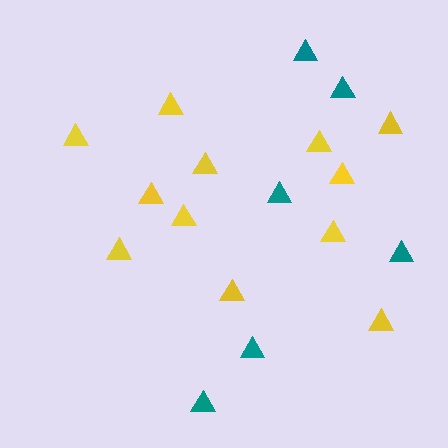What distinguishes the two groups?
There are 2 groups: one group of yellow triangles (12) and one group of teal triangles (6).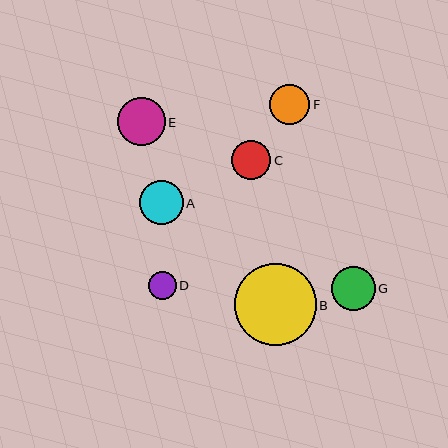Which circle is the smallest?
Circle D is the smallest with a size of approximately 28 pixels.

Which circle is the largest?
Circle B is the largest with a size of approximately 82 pixels.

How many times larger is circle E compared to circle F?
Circle E is approximately 1.2 times the size of circle F.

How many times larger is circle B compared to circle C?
Circle B is approximately 2.1 times the size of circle C.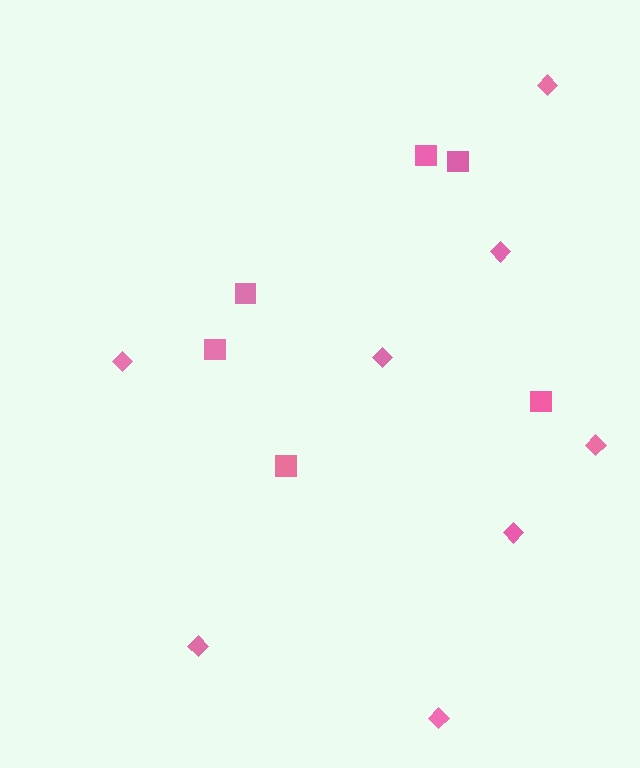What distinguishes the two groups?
There are 2 groups: one group of diamonds (8) and one group of squares (6).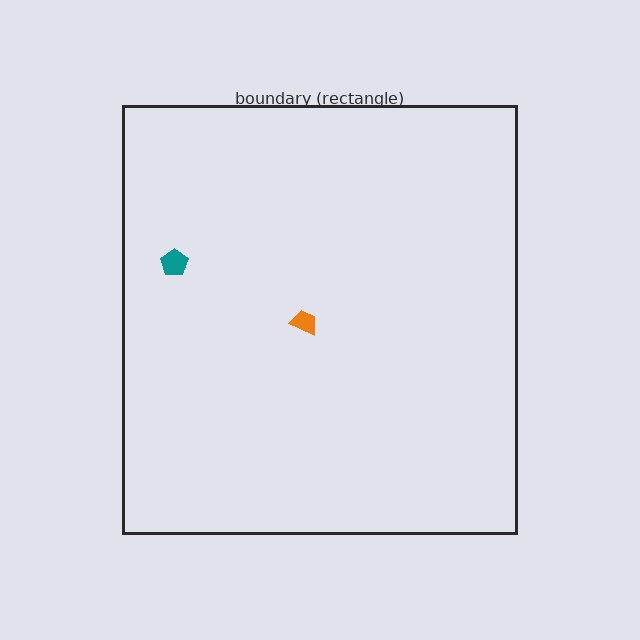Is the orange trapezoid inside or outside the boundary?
Inside.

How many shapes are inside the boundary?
2 inside, 0 outside.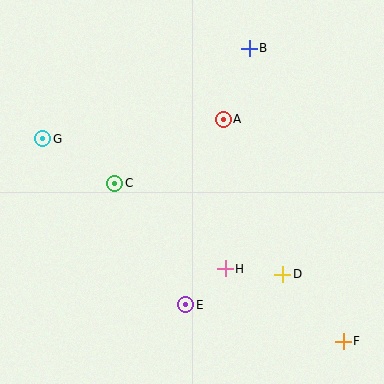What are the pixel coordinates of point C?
Point C is at (115, 183).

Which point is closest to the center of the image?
Point C at (115, 183) is closest to the center.